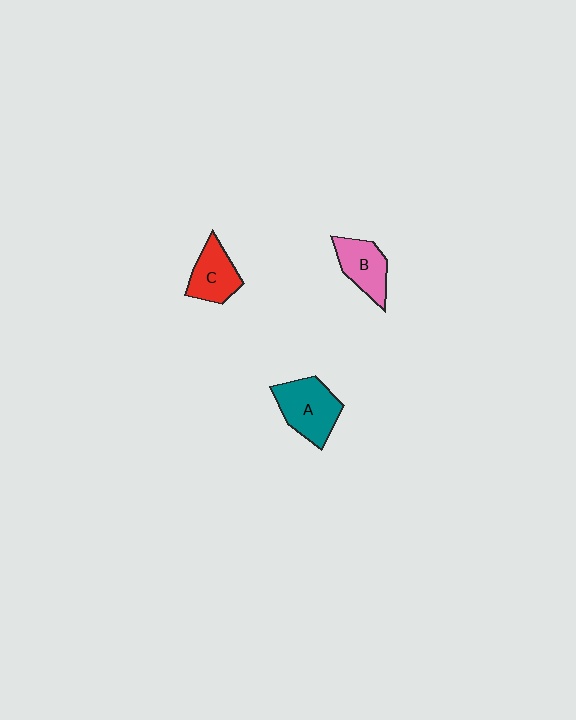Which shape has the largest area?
Shape A (teal).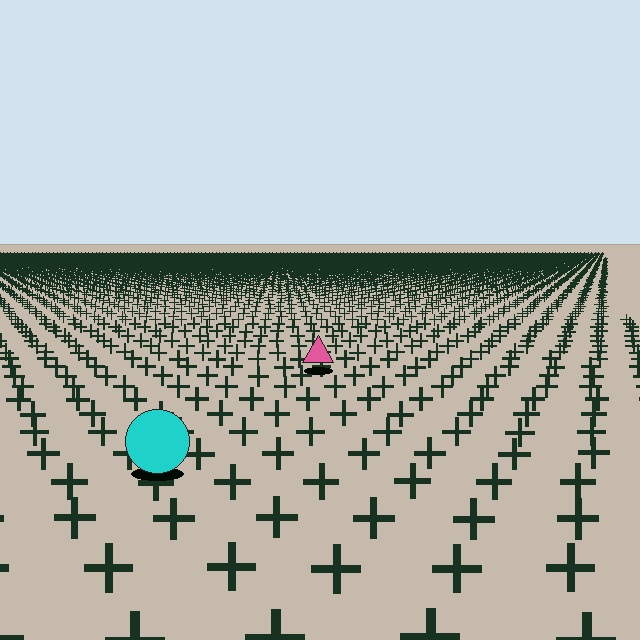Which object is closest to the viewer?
The cyan circle is closest. The texture marks near it are larger and more spread out.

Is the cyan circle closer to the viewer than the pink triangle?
Yes. The cyan circle is closer — you can tell from the texture gradient: the ground texture is coarser near it.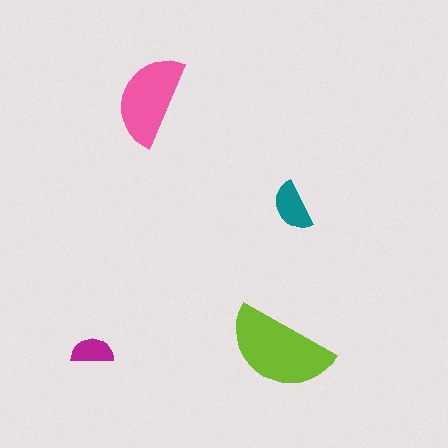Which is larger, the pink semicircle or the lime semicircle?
The lime one.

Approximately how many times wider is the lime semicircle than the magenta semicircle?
About 2.5 times wider.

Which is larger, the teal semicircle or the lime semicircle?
The lime one.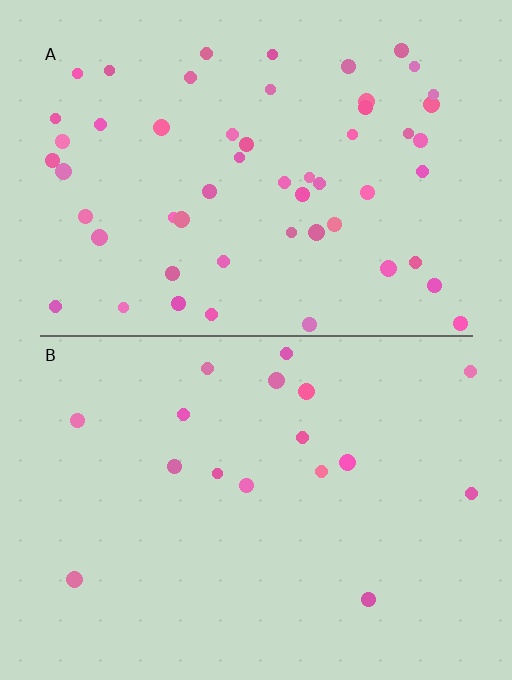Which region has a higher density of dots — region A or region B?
A (the top).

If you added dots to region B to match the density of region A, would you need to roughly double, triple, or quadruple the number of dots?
Approximately triple.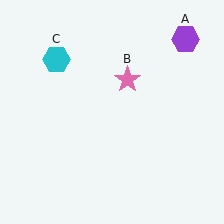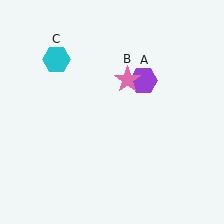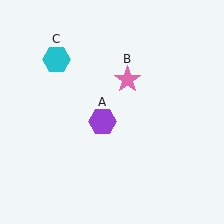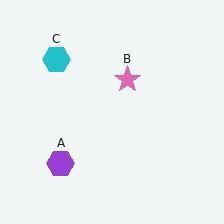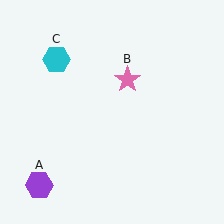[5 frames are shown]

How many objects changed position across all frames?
1 object changed position: purple hexagon (object A).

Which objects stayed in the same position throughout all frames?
Pink star (object B) and cyan hexagon (object C) remained stationary.